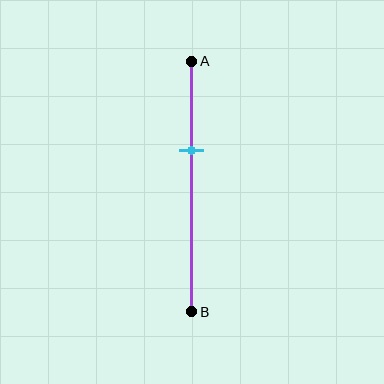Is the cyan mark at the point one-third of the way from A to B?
Yes, the mark is approximately at the one-third point.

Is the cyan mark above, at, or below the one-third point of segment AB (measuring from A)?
The cyan mark is approximately at the one-third point of segment AB.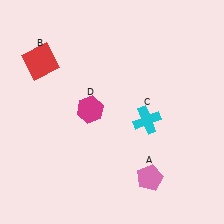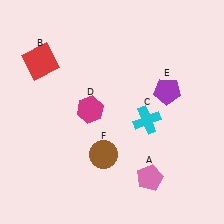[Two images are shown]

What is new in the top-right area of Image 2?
A purple pentagon (E) was added in the top-right area of Image 2.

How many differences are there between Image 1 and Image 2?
There are 2 differences between the two images.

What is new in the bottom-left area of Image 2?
A brown circle (F) was added in the bottom-left area of Image 2.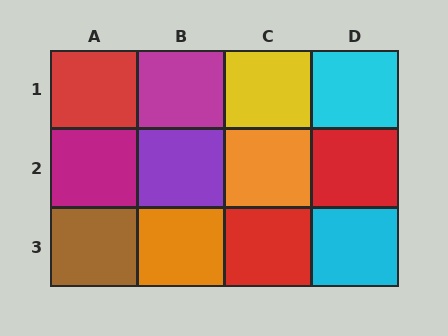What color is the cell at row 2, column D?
Red.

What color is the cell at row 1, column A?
Red.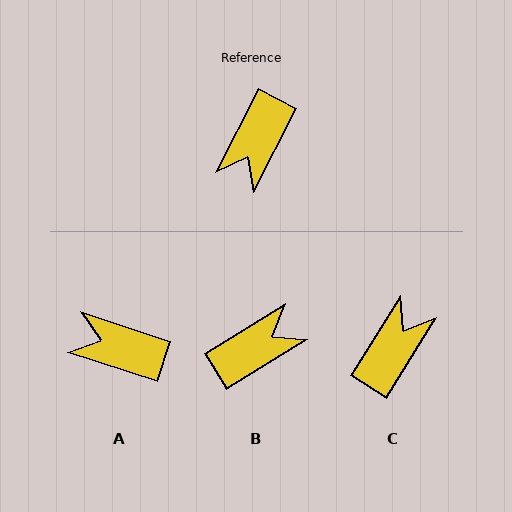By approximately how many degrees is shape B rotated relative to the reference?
Approximately 149 degrees counter-clockwise.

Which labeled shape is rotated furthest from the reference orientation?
C, about 175 degrees away.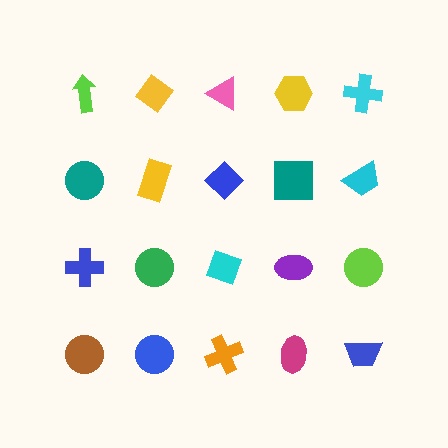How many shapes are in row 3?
5 shapes.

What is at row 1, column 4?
A yellow hexagon.